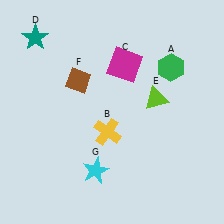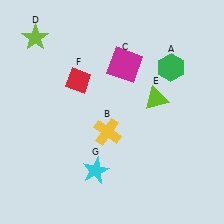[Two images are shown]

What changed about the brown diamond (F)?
In Image 1, F is brown. In Image 2, it changed to red.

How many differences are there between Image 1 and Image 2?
There are 2 differences between the two images.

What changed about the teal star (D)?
In Image 1, D is teal. In Image 2, it changed to lime.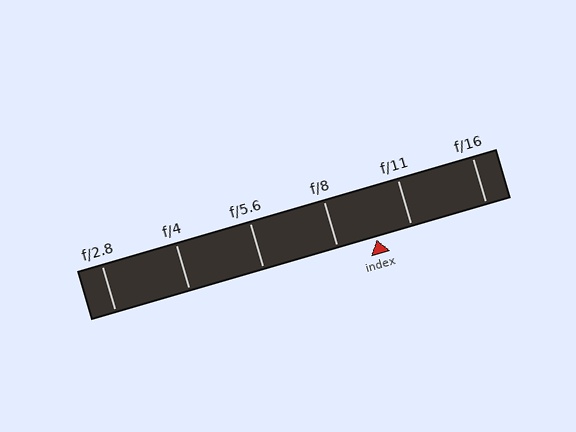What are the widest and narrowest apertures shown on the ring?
The widest aperture shown is f/2.8 and the narrowest is f/16.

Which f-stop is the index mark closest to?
The index mark is closest to f/11.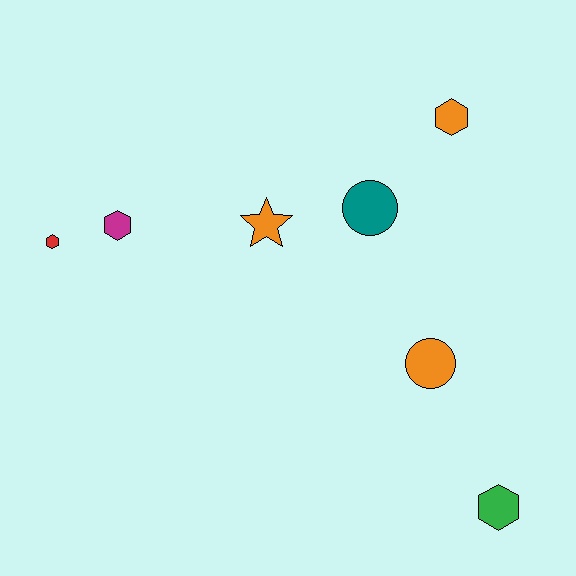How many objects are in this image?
There are 7 objects.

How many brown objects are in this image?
There are no brown objects.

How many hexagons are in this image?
There are 4 hexagons.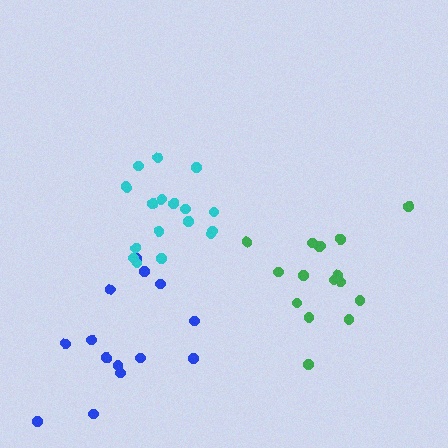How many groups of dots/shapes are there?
There are 3 groups.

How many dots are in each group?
Group 1: 14 dots, Group 2: 15 dots, Group 3: 18 dots (47 total).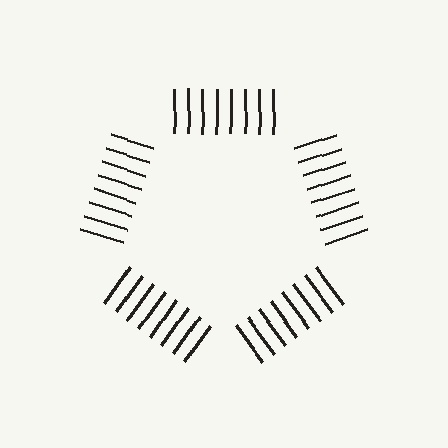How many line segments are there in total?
40 — 8 along each of the 5 edges.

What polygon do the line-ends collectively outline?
An illusory pentagon — the line segments terminate on its edges but no continuous stroke is drawn.